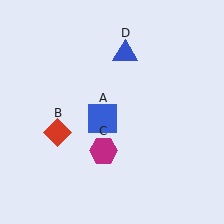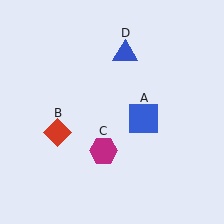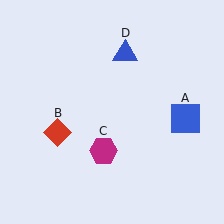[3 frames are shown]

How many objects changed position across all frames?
1 object changed position: blue square (object A).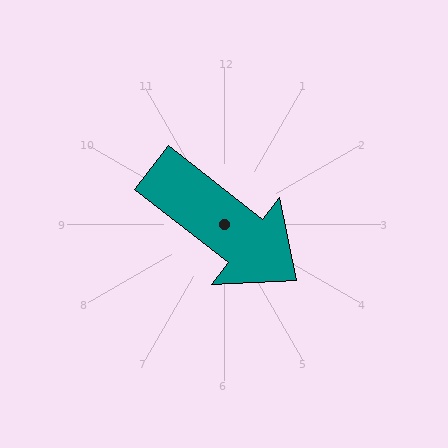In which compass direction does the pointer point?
Southeast.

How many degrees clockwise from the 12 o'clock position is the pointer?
Approximately 128 degrees.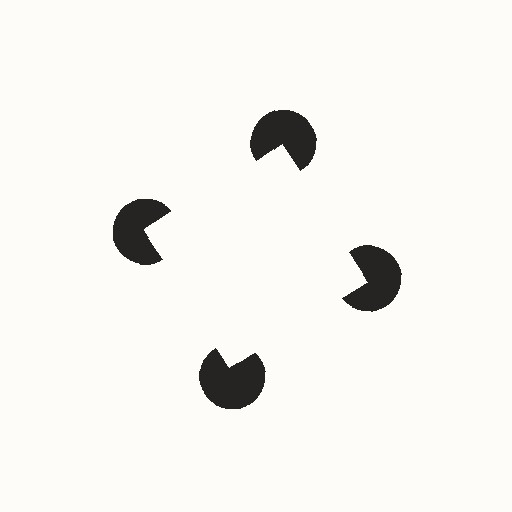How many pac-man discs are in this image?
There are 4 — one at each vertex of the illusory square.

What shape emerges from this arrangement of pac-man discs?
An illusory square — its edges are inferred from the aligned wedge cuts in the pac-man discs, not physically drawn.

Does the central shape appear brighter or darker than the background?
It typically appears slightly brighter than the background, even though no actual brightness change is drawn.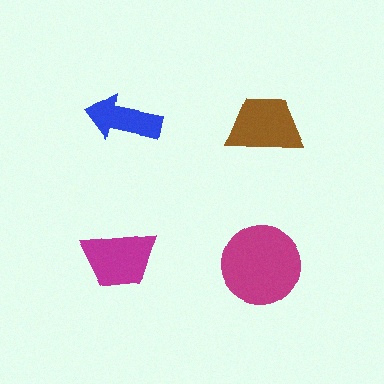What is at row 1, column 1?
A blue arrow.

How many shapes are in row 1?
2 shapes.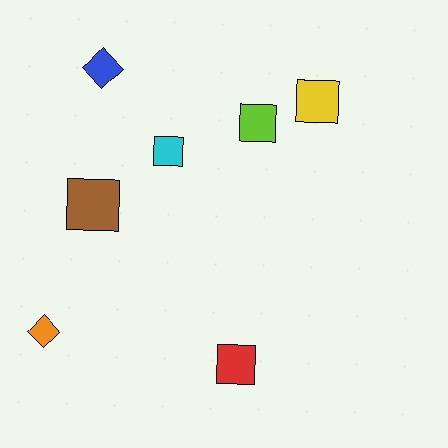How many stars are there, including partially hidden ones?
There are no stars.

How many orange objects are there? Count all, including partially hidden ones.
There is 1 orange object.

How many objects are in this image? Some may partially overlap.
There are 7 objects.